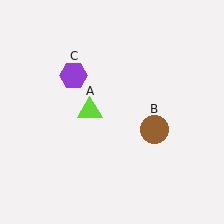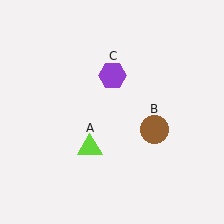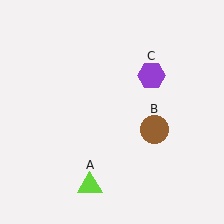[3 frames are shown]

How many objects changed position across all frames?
2 objects changed position: lime triangle (object A), purple hexagon (object C).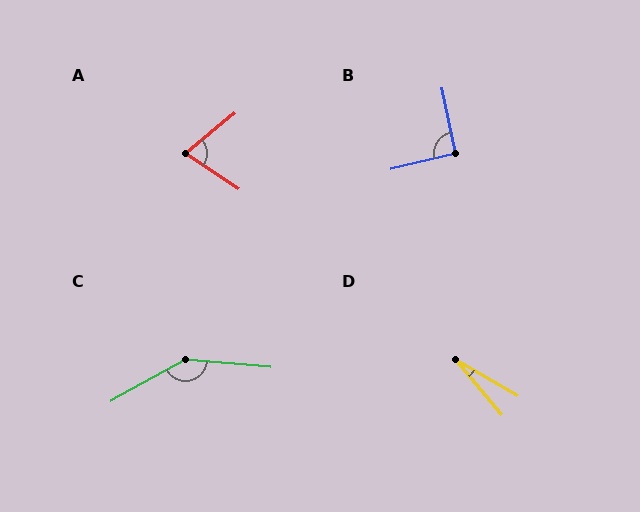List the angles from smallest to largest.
D (20°), A (73°), B (91°), C (145°).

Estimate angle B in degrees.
Approximately 91 degrees.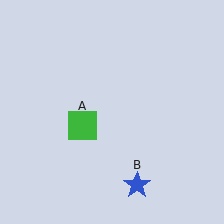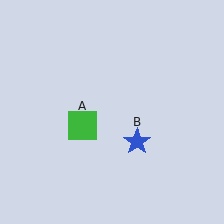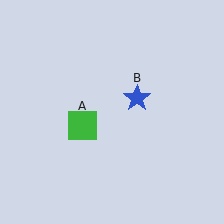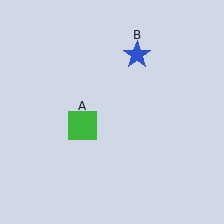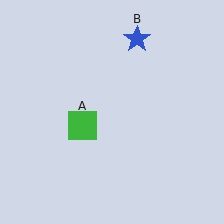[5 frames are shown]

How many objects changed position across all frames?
1 object changed position: blue star (object B).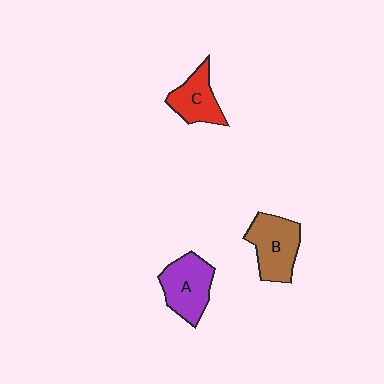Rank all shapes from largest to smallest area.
From largest to smallest: B (brown), A (purple), C (red).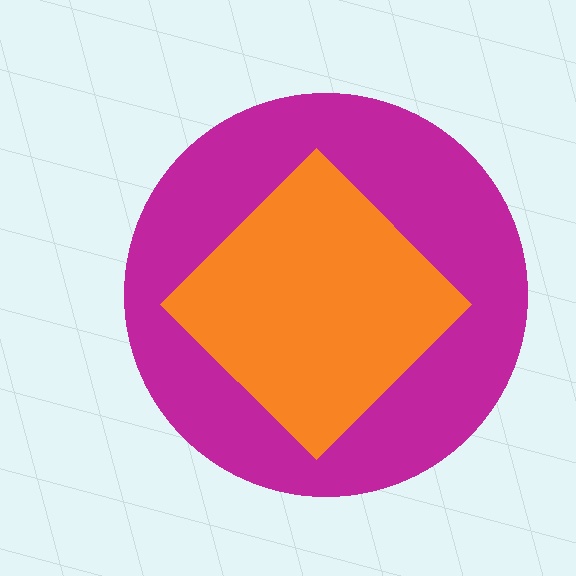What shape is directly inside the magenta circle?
The orange diamond.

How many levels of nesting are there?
2.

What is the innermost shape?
The orange diamond.